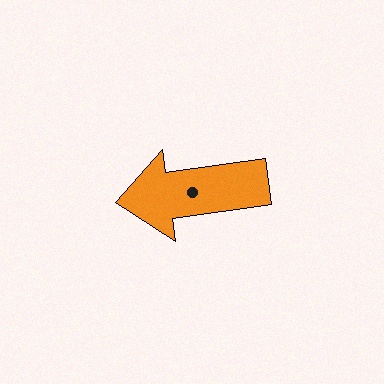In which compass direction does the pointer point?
West.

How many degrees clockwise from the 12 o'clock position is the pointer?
Approximately 262 degrees.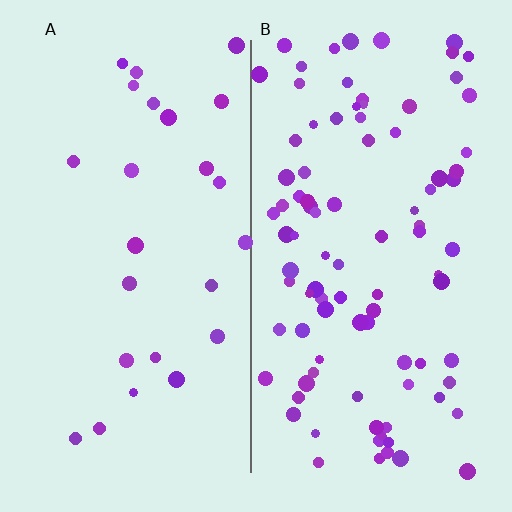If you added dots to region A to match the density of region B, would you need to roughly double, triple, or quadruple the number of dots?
Approximately quadruple.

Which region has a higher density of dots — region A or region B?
B (the right).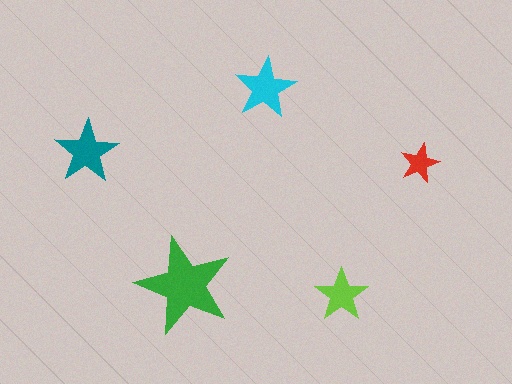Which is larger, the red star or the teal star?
The teal one.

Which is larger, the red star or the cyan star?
The cyan one.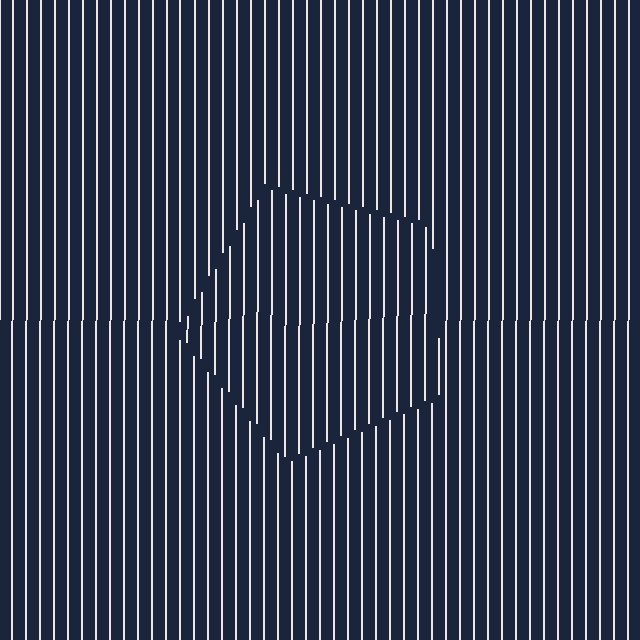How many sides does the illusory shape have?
5 sides — the line-ends trace a pentagon.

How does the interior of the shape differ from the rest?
The interior of the shape contains the same grating, shifted by half a period — the contour is defined by the phase discontinuity where line-ends from the inner and outer gratings abut.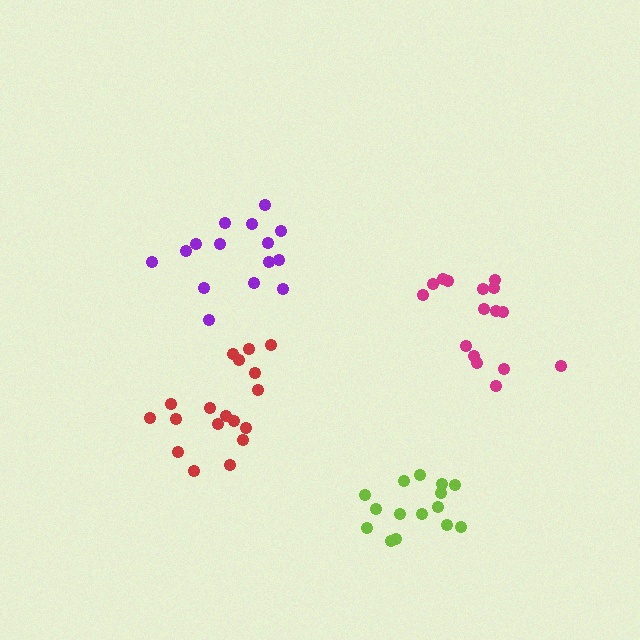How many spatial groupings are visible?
There are 4 spatial groupings.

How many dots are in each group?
Group 1: 16 dots, Group 2: 15 dots, Group 3: 18 dots, Group 4: 15 dots (64 total).